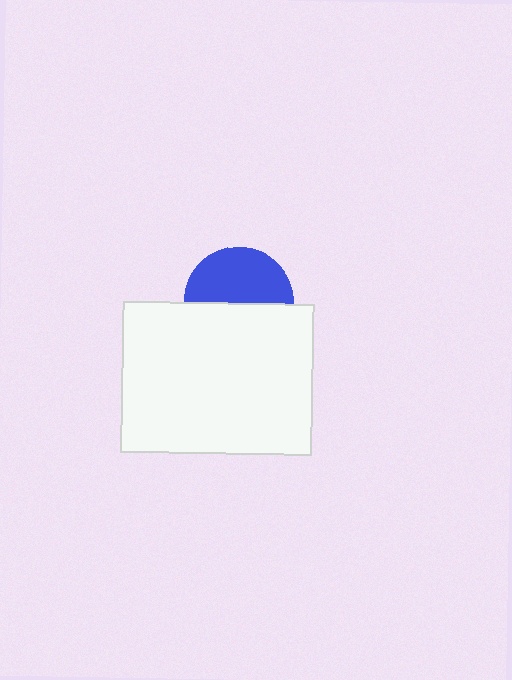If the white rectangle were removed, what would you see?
You would see the complete blue circle.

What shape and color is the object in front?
The object in front is a white rectangle.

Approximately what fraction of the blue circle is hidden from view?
Roughly 48% of the blue circle is hidden behind the white rectangle.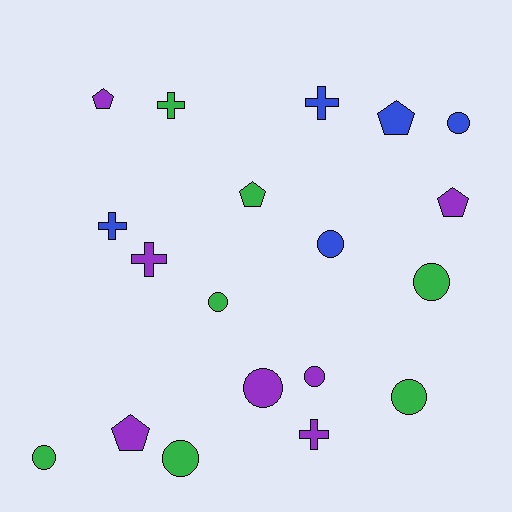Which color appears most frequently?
Purple, with 7 objects.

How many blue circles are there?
There are 2 blue circles.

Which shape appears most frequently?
Circle, with 9 objects.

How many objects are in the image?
There are 19 objects.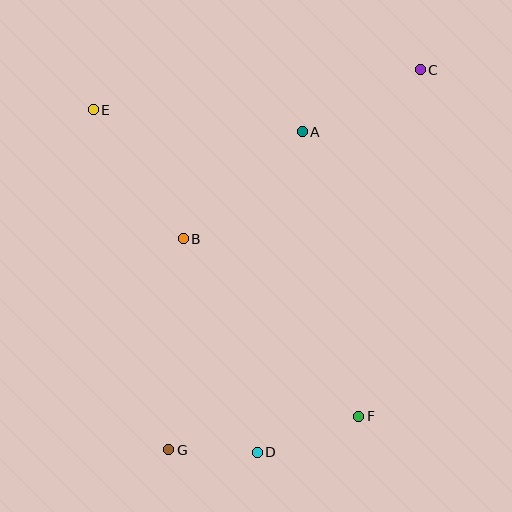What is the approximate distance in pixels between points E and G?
The distance between E and G is approximately 348 pixels.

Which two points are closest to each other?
Points D and G are closest to each other.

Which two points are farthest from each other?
Points C and G are farthest from each other.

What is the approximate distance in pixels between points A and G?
The distance between A and G is approximately 345 pixels.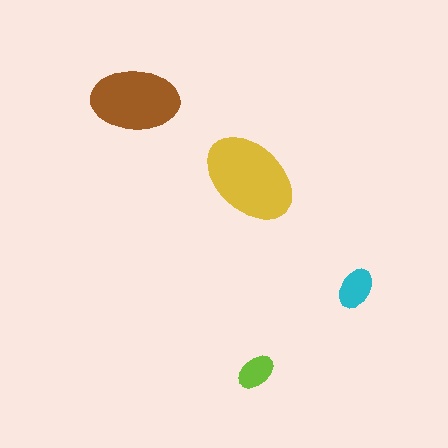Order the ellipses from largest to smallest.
the yellow one, the brown one, the cyan one, the lime one.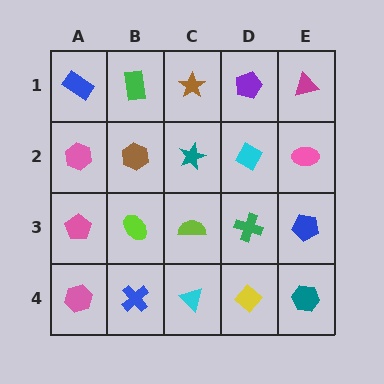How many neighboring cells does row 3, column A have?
3.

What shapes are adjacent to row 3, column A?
A pink hexagon (row 2, column A), a pink hexagon (row 4, column A), a lime ellipse (row 3, column B).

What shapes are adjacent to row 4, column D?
A green cross (row 3, column D), a cyan triangle (row 4, column C), a teal hexagon (row 4, column E).